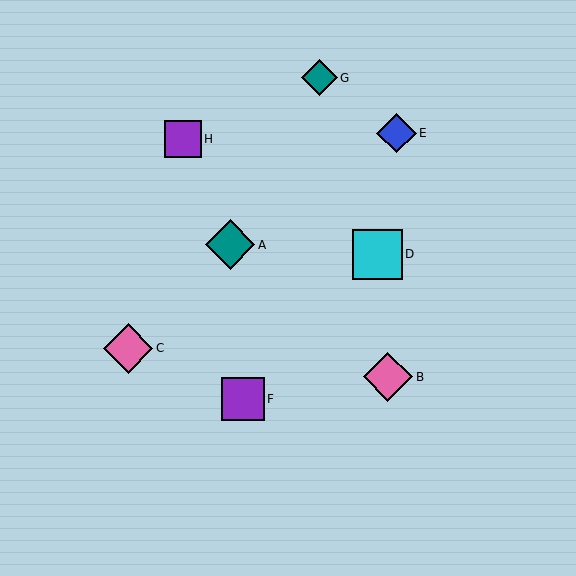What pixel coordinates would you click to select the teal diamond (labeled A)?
Click at (230, 245) to select the teal diamond A.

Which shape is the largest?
The teal diamond (labeled A) is the largest.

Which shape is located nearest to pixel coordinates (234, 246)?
The teal diamond (labeled A) at (230, 245) is nearest to that location.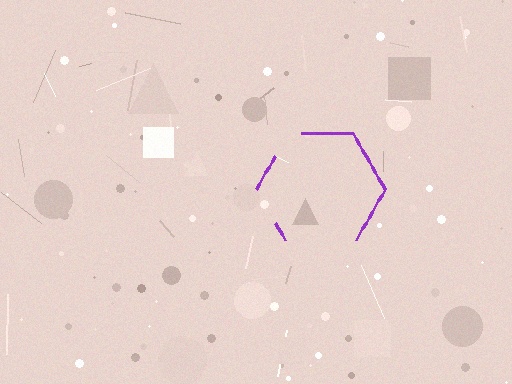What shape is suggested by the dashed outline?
The dashed outline suggests a hexagon.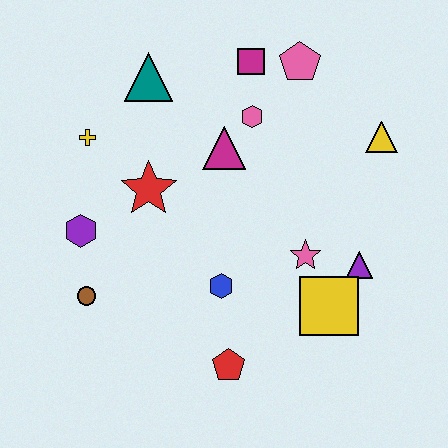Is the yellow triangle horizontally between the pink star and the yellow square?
No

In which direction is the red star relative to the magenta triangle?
The red star is to the left of the magenta triangle.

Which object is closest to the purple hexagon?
The brown circle is closest to the purple hexagon.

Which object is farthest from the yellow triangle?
The brown circle is farthest from the yellow triangle.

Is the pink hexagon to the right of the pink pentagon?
No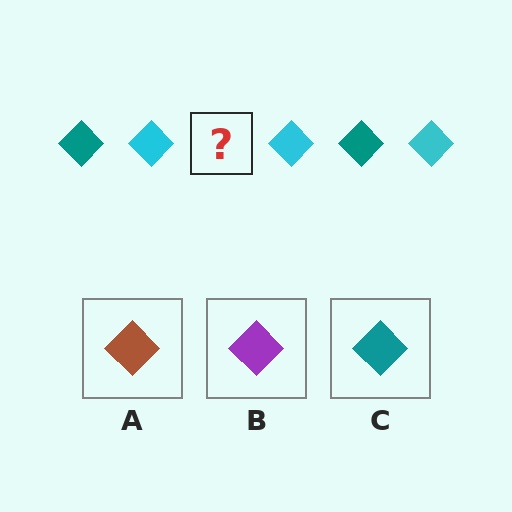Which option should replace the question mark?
Option C.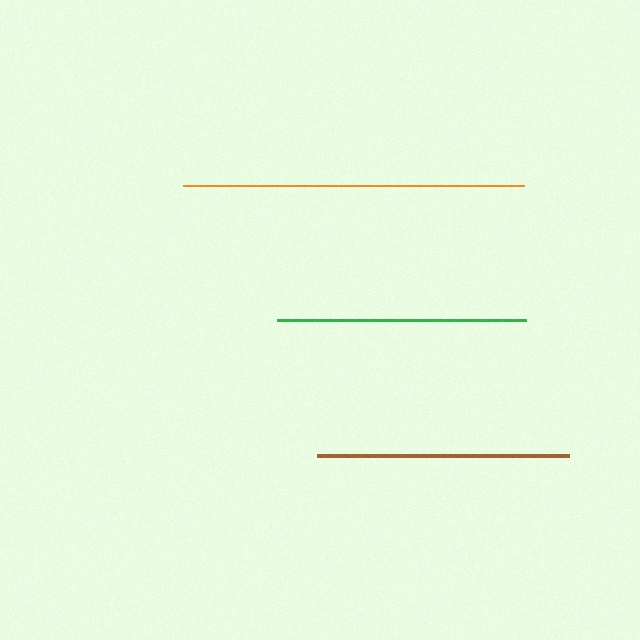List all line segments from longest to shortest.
From longest to shortest: orange, brown, green.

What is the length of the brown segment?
The brown segment is approximately 253 pixels long.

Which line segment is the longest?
The orange line is the longest at approximately 341 pixels.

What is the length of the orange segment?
The orange segment is approximately 341 pixels long.